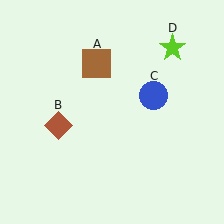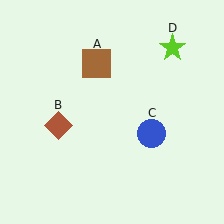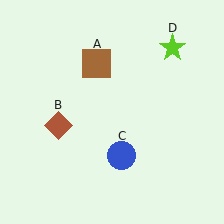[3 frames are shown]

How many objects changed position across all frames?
1 object changed position: blue circle (object C).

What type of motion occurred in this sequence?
The blue circle (object C) rotated clockwise around the center of the scene.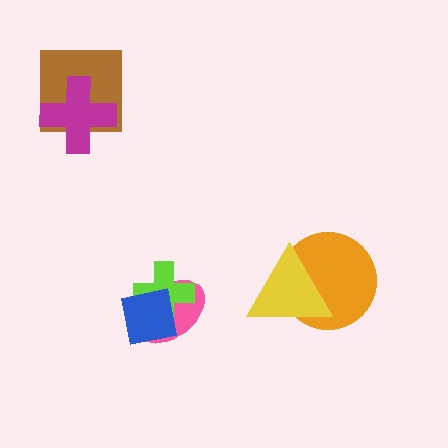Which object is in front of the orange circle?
The yellow triangle is in front of the orange circle.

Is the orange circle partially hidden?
Yes, it is partially covered by another shape.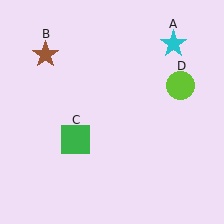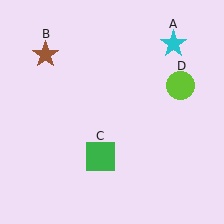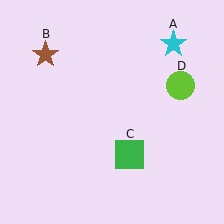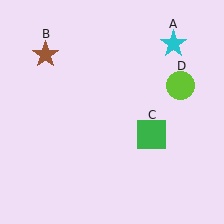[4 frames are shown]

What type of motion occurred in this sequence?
The green square (object C) rotated counterclockwise around the center of the scene.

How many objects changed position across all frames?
1 object changed position: green square (object C).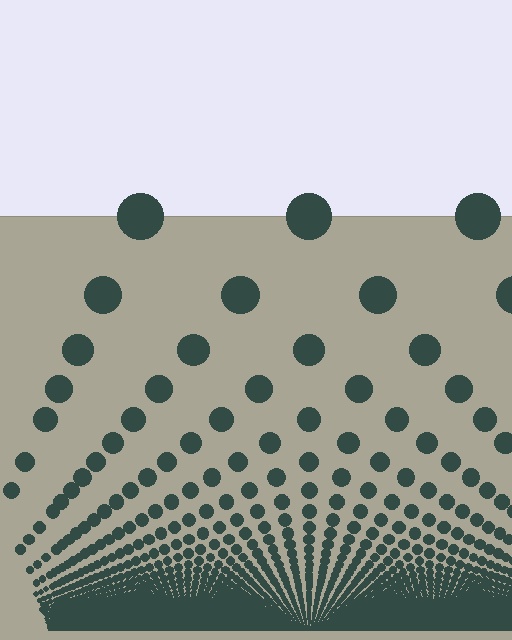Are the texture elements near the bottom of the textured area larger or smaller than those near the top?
Smaller. The gradient is inverted — elements near the bottom are smaller and denser.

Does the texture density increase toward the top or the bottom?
Density increases toward the bottom.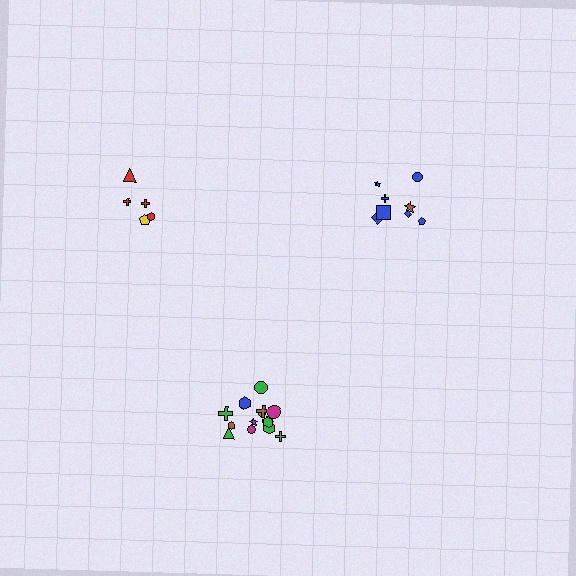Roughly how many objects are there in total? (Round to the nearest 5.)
Roughly 30 objects in total.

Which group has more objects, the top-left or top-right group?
The top-right group.